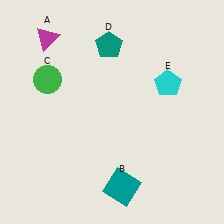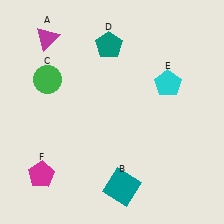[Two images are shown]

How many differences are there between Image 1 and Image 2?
There is 1 difference between the two images.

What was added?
A magenta pentagon (F) was added in Image 2.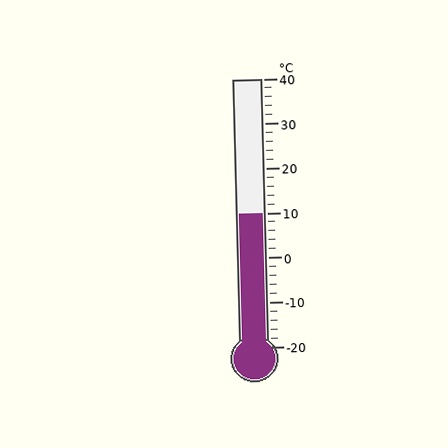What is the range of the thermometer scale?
The thermometer scale ranges from -20°C to 40°C.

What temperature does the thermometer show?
The thermometer shows approximately 10°C.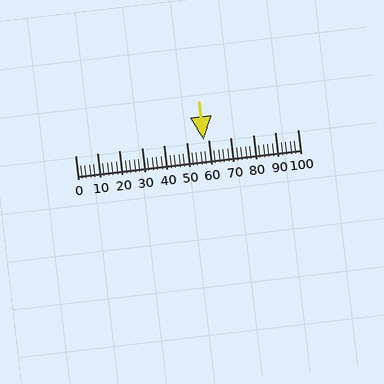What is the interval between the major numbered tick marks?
The major tick marks are spaced 10 units apart.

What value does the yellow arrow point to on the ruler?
The yellow arrow points to approximately 58.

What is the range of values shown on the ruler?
The ruler shows values from 0 to 100.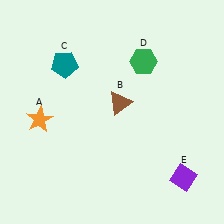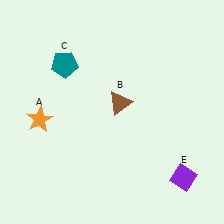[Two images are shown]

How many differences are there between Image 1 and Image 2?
There is 1 difference between the two images.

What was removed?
The green hexagon (D) was removed in Image 2.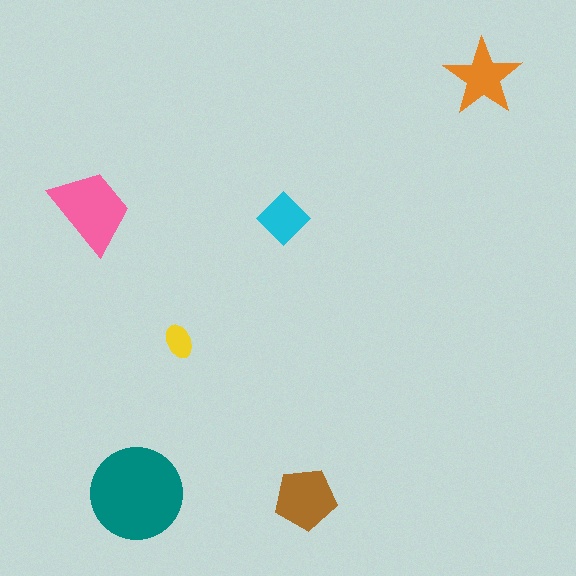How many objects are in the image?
There are 6 objects in the image.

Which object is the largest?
The teal circle.